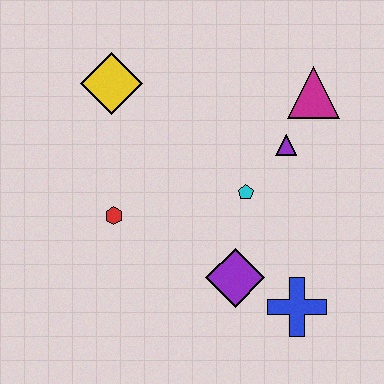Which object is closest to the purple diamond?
The blue cross is closest to the purple diamond.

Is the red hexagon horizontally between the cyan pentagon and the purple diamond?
No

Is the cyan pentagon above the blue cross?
Yes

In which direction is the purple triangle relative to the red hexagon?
The purple triangle is to the right of the red hexagon.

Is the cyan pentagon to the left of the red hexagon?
No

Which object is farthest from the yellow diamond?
The blue cross is farthest from the yellow diamond.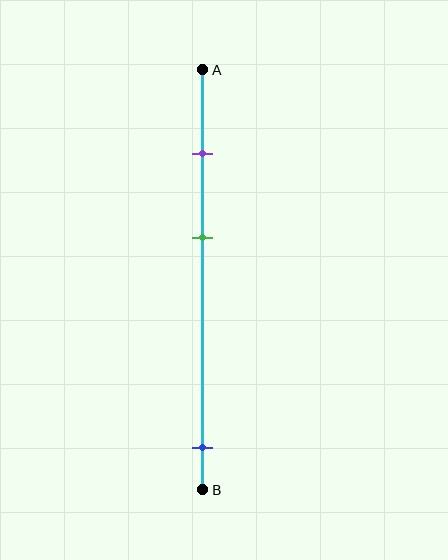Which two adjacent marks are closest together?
The purple and green marks are the closest adjacent pair.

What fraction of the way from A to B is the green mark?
The green mark is approximately 40% (0.4) of the way from A to B.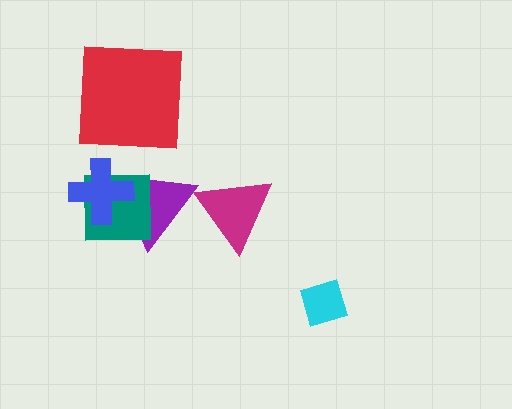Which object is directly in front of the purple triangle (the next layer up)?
The teal square is directly in front of the purple triangle.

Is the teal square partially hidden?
Yes, it is partially covered by another shape.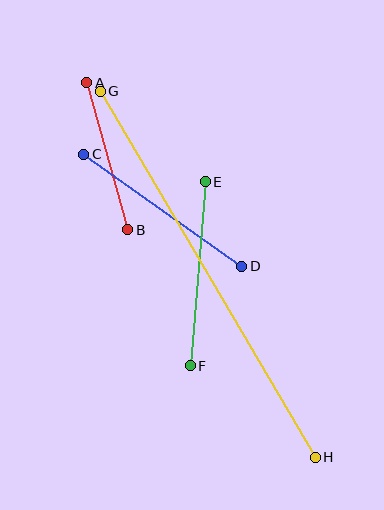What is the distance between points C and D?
The distance is approximately 194 pixels.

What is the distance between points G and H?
The distance is approximately 424 pixels.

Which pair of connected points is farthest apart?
Points G and H are farthest apart.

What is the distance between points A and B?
The distance is approximately 152 pixels.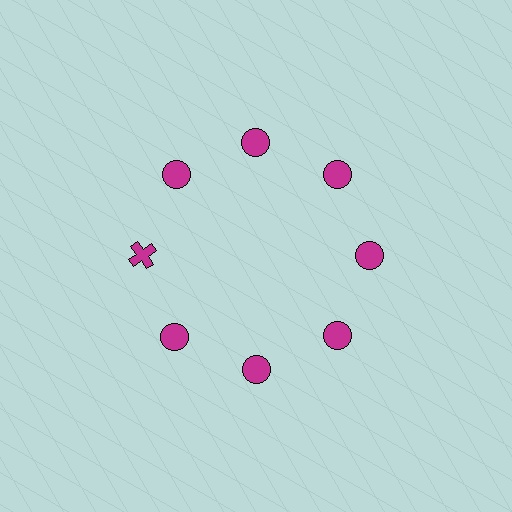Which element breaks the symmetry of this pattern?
The magenta cross at roughly the 9 o'clock position breaks the symmetry. All other shapes are magenta circles.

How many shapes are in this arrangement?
There are 8 shapes arranged in a ring pattern.